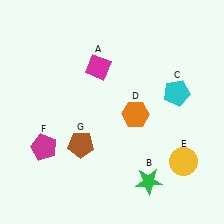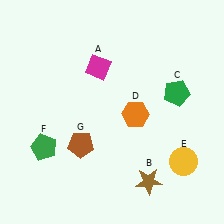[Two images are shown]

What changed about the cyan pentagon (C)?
In Image 1, C is cyan. In Image 2, it changed to green.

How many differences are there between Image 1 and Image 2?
There are 3 differences between the two images.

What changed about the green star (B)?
In Image 1, B is green. In Image 2, it changed to brown.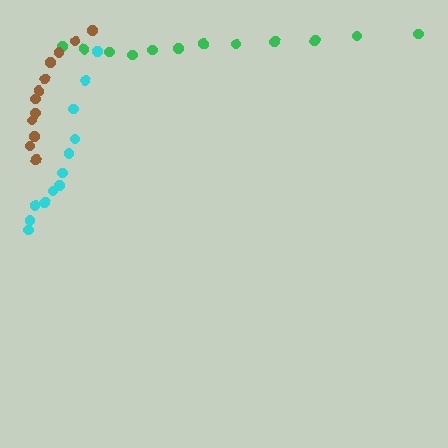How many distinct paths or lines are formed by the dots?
There are 3 distinct paths.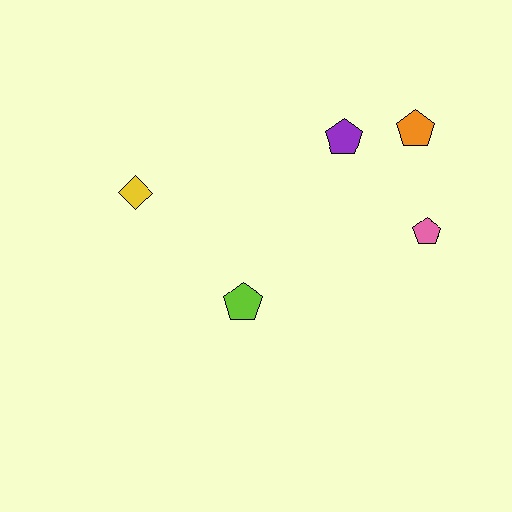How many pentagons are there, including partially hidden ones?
There are 4 pentagons.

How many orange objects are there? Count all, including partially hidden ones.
There is 1 orange object.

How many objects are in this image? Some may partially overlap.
There are 5 objects.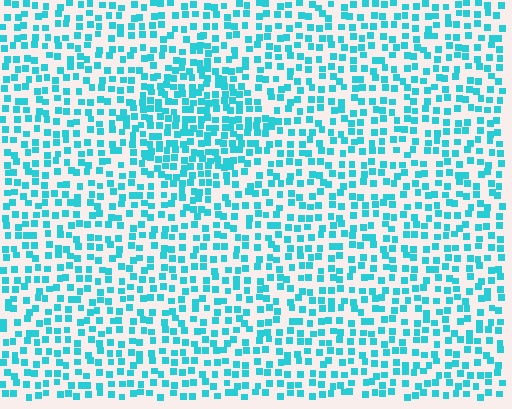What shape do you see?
I see a diamond.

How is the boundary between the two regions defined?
The boundary is defined by a change in element density (approximately 1.7x ratio). All elements are the same color, size, and shape.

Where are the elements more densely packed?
The elements are more densely packed inside the diamond boundary.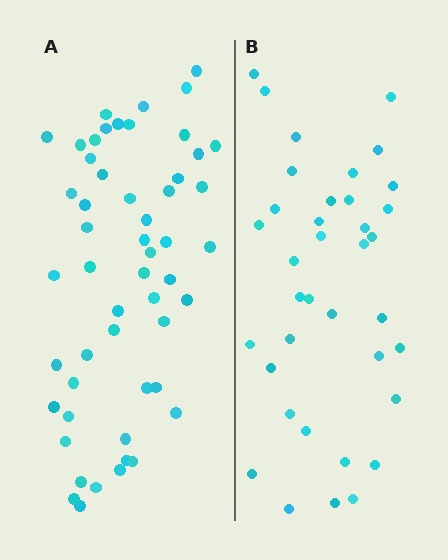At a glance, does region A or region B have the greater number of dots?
Region A (the left region) has more dots.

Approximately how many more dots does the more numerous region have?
Region A has approximately 15 more dots than region B.